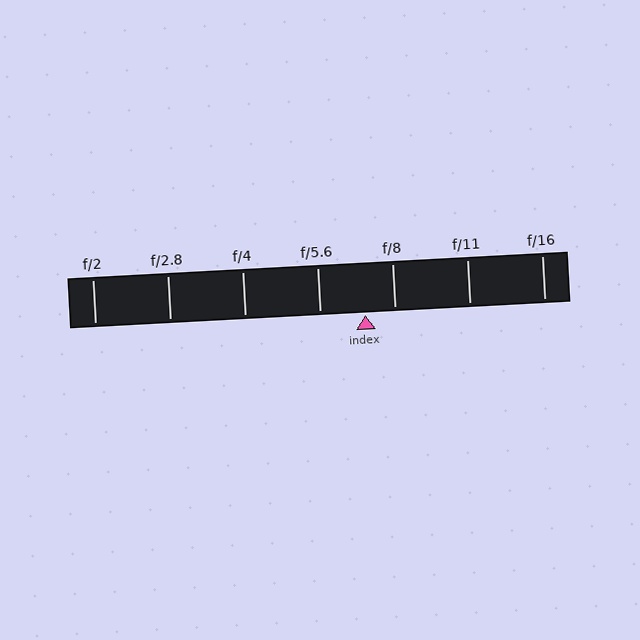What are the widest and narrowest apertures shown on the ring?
The widest aperture shown is f/2 and the narrowest is f/16.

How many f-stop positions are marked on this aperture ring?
There are 7 f-stop positions marked.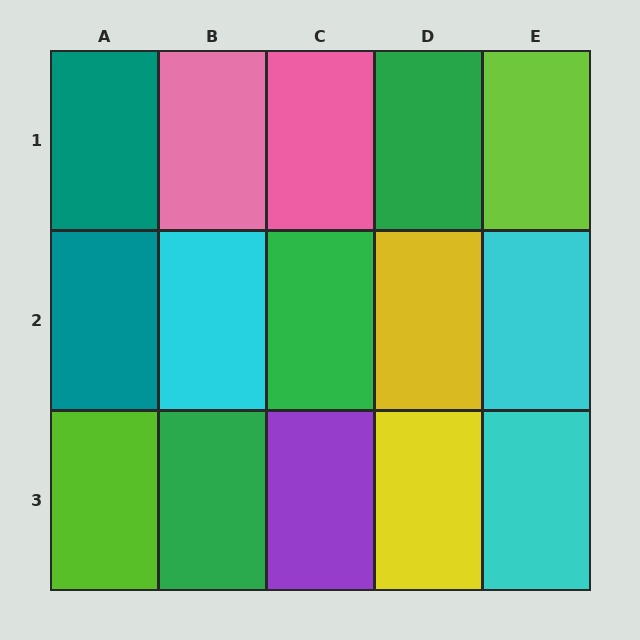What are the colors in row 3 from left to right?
Lime, green, purple, yellow, cyan.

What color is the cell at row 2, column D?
Yellow.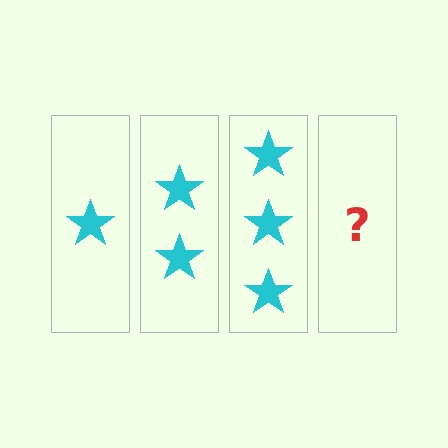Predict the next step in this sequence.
The next step is 4 stars.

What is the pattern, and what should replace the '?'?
The pattern is that each step adds one more star. The '?' should be 4 stars.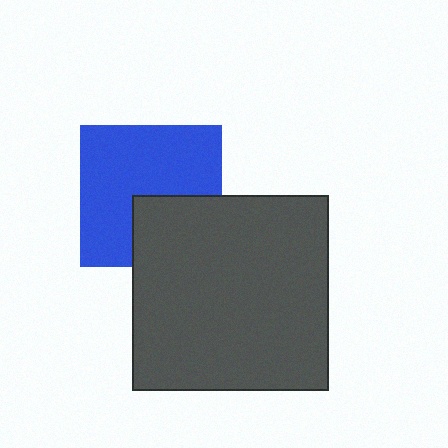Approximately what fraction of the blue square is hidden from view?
Roughly 32% of the blue square is hidden behind the dark gray square.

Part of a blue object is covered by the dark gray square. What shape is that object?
It is a square.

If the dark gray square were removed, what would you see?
You would see the complete blue square.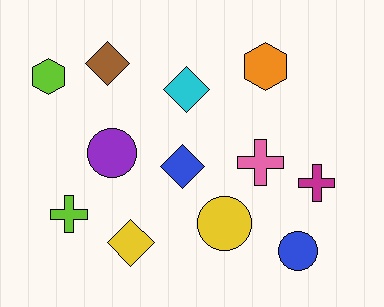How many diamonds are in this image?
There are 4 diamonds.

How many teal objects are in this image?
There are no teal objects.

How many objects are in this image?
There are 12 objects.